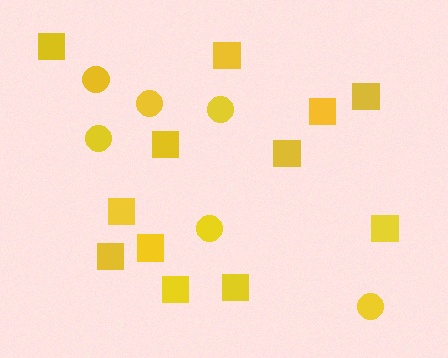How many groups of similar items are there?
There are 2 groups: one group of circles (6) and one group of squares (12).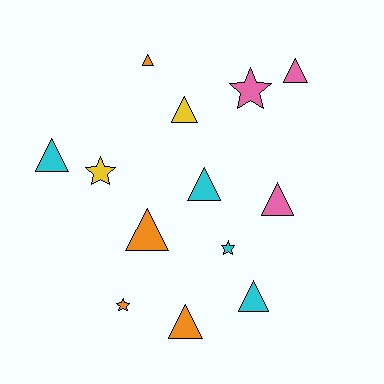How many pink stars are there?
There is 1 pink star.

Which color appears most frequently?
Orange, with 4 objects.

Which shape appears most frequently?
Triangle, with 9 objects.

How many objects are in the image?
There are 13 objects.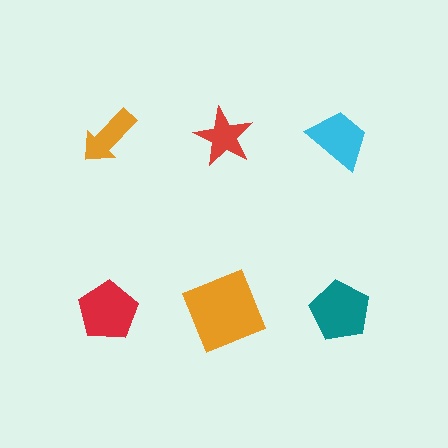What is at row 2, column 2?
An orange square.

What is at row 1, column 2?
A red star.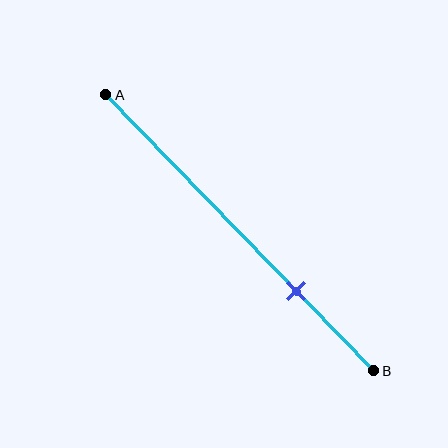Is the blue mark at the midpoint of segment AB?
No, the mark is at about 70% from A, not at the 50% midpoint.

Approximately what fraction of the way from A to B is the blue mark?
The blue mark is approximately 70% of the way from A to B.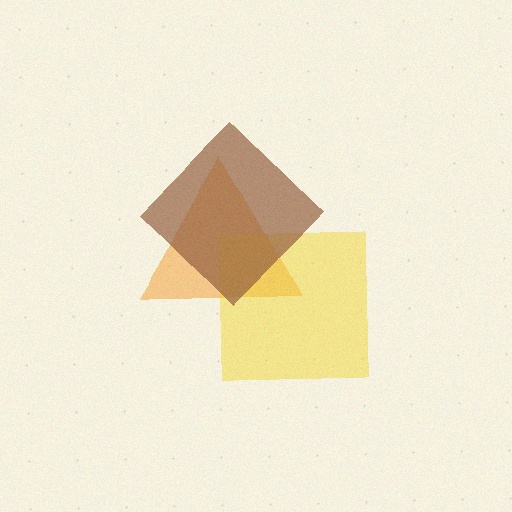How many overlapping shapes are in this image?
There are 3 overlapping shapes in the image.